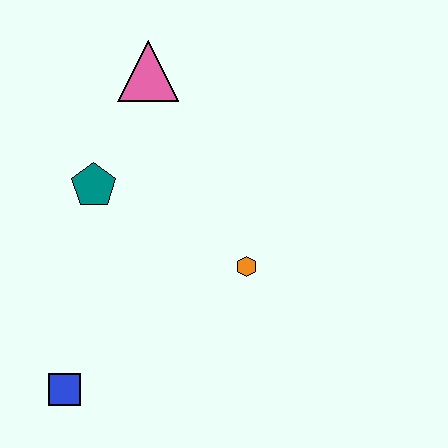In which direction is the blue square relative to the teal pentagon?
The blue square is below the teal pentagon.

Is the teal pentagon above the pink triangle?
No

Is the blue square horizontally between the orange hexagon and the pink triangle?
No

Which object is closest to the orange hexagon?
The teal pentagon is closest to the orange hexagon.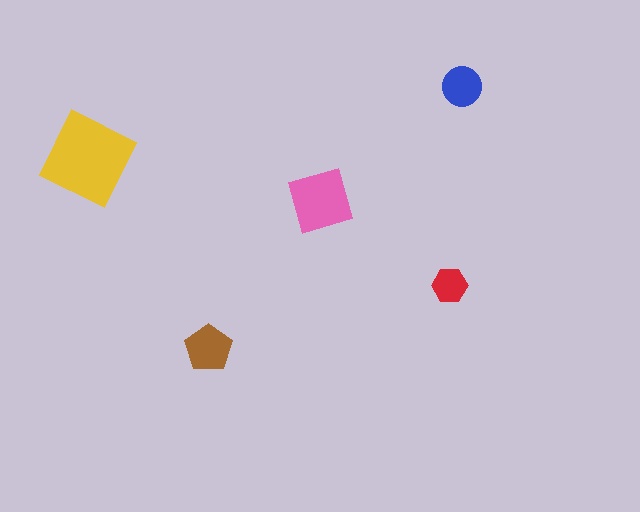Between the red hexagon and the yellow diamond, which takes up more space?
The yellow diamond.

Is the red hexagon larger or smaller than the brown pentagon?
Smaller.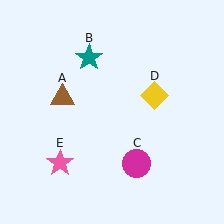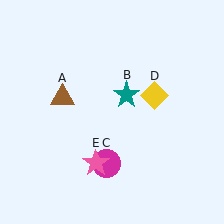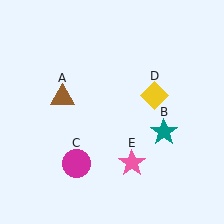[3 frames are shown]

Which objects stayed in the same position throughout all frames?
Brown triangle (object A) and yellow diamond (object D) remained stationary.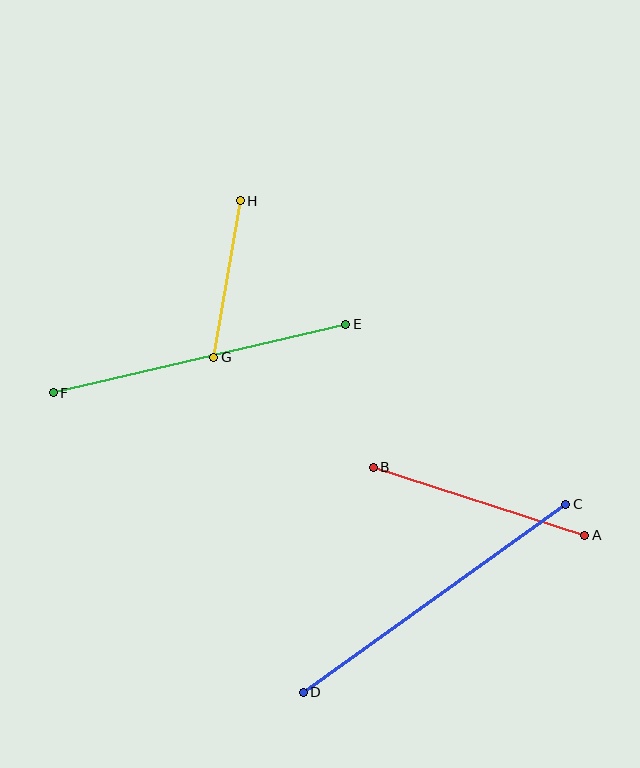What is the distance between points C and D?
The distance is approximately 323 pixels.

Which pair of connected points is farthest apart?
Points C and D are farthest apart.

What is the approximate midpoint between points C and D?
The midpoint is at approximately (434, 598) pixels.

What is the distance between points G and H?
The distance is approximately 159 pixels.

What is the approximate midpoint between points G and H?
The midpoint is at approximately (227, 279) pixels.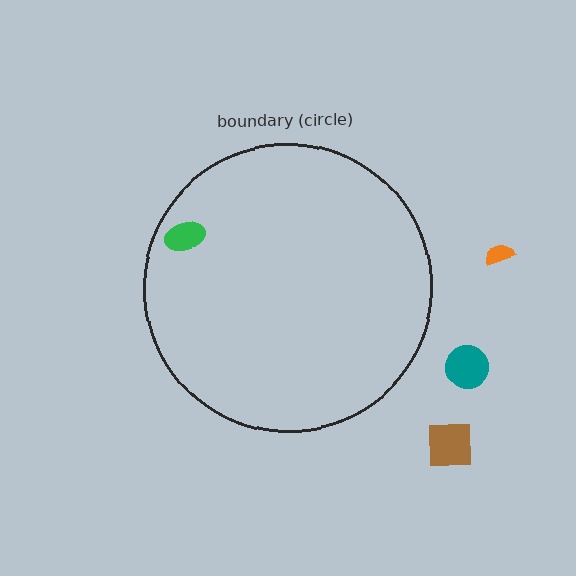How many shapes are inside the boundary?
1 inside, 3 outside.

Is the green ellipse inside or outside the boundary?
Inside.